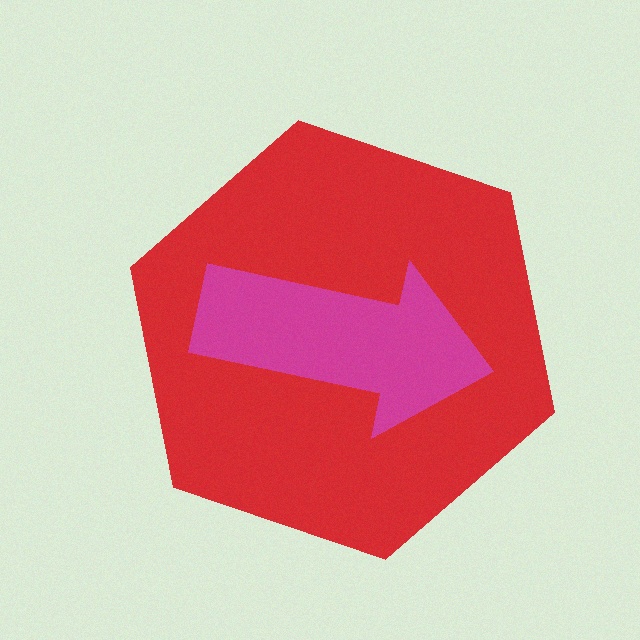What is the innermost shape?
The magenta arrow.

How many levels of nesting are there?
2.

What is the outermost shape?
The red hexagon.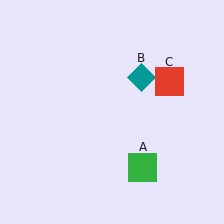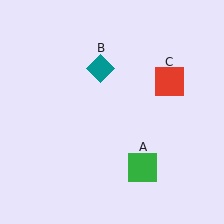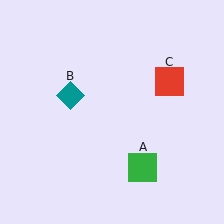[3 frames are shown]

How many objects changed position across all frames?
1 object changed position: teal diamond (object B).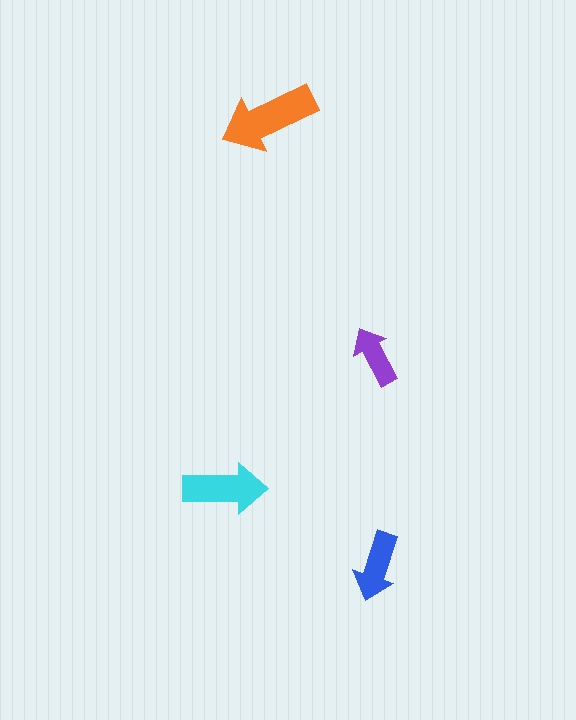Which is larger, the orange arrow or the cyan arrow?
The orange one.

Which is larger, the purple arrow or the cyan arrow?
The cyan one.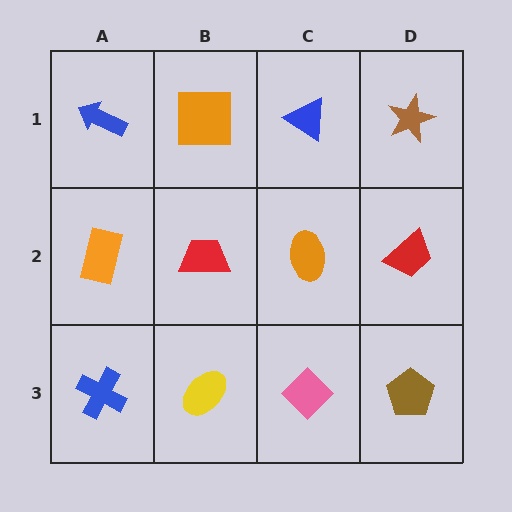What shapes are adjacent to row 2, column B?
An orange square (row 1, column B), a yellow ellipse (row 3, column B), an orange rectangle (row 2, column A), an orange ellipse (row 2, column C).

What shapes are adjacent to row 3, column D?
A red trapezoid (row 2, column D), a pink diamond (row 3, column C).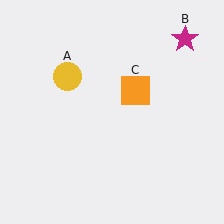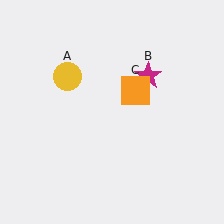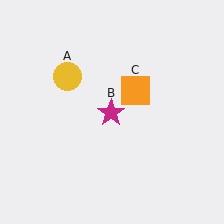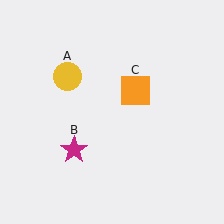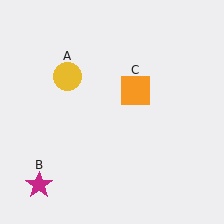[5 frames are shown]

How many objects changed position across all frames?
1 object changed position: magenta star (object B).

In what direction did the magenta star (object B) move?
The magenta star (object B) moved down and to the left.